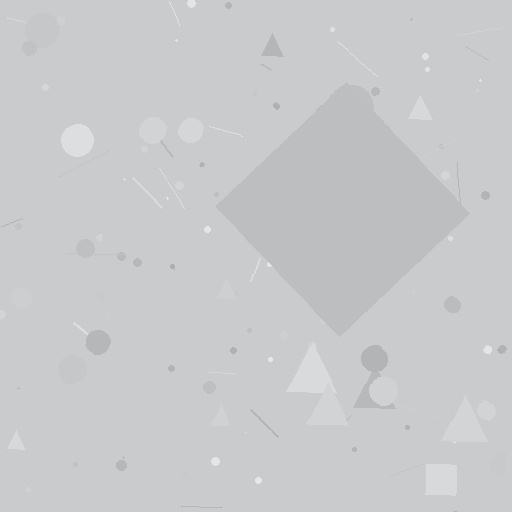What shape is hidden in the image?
A diamond is hidden in the image.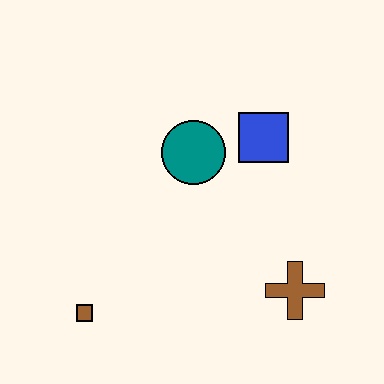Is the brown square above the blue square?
No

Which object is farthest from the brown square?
The blue square is farthest from the brown square.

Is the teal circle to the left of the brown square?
No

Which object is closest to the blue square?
The teal circle is closest to the blue square.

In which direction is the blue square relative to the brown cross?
The blue square is above the brown cross.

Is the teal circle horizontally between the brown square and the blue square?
Yes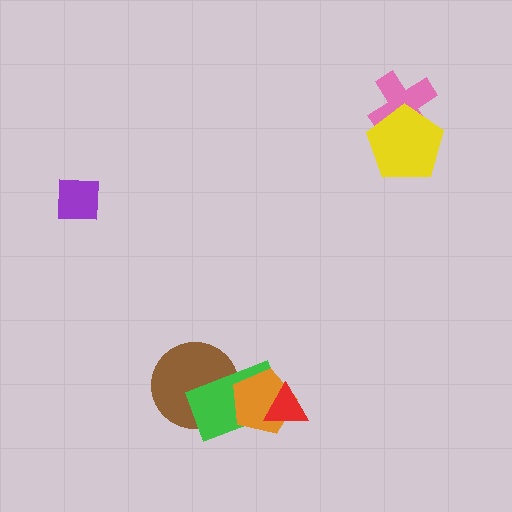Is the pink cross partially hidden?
Yes, it is partially covered by another shape.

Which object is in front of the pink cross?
The yellow pentagon is in front of the pink cross.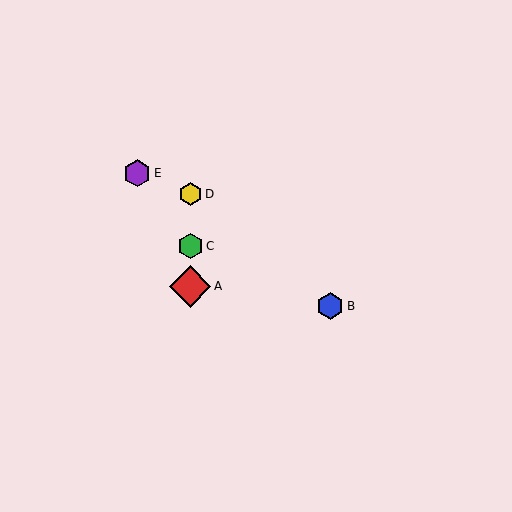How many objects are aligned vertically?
3 objects (A, C, D) are aligned vertically.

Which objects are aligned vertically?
Objects A, C, D are aligned vertically.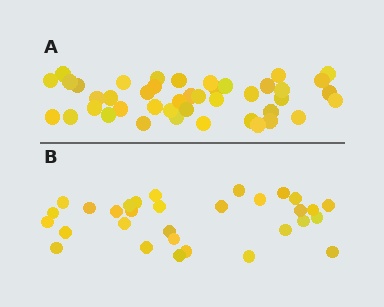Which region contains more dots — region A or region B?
Region A (the top region) has more dots.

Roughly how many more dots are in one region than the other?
Region A has approximately 15 more dots than region B.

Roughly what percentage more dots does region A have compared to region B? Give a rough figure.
About 40% more.